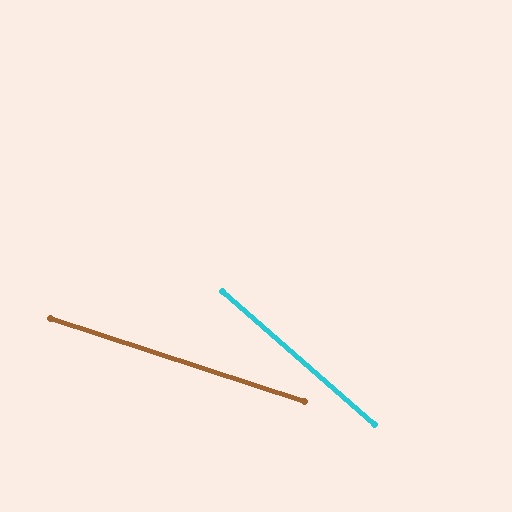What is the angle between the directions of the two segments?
Approximately 23 degrees.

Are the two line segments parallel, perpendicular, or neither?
Neither parallel nor perpendicular — they differ by about 23°.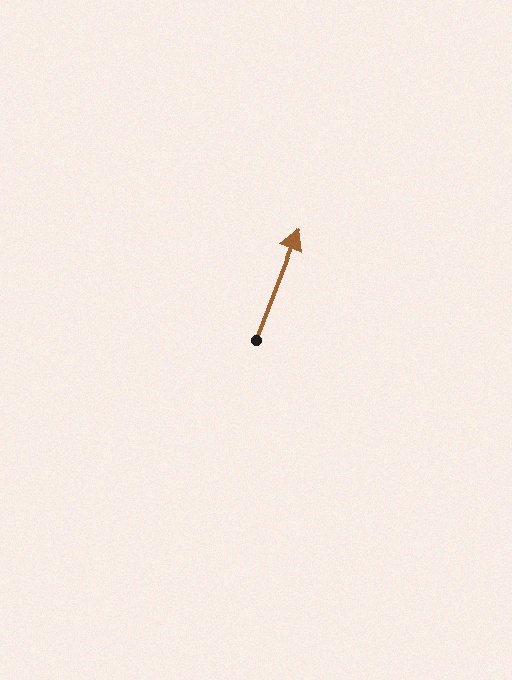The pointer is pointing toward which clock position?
Roughly 1 o'clock.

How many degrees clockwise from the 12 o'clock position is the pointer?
Approximately 21 degrees.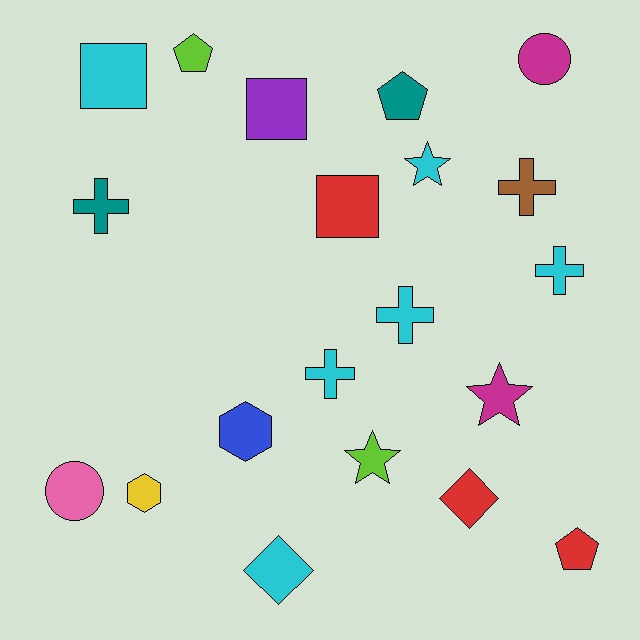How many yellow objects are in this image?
There is 1 yellow object.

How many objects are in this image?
There are 20 objects.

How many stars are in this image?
There are 3 stars.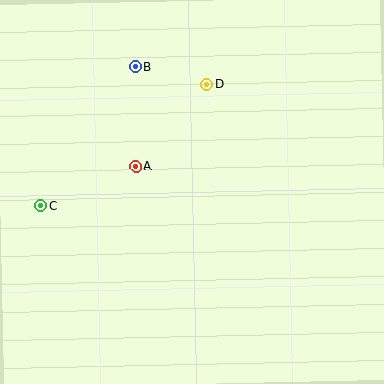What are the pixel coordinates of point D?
Point D is at (206, 84).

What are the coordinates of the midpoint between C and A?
The midpoint between C and A is at (88, 186).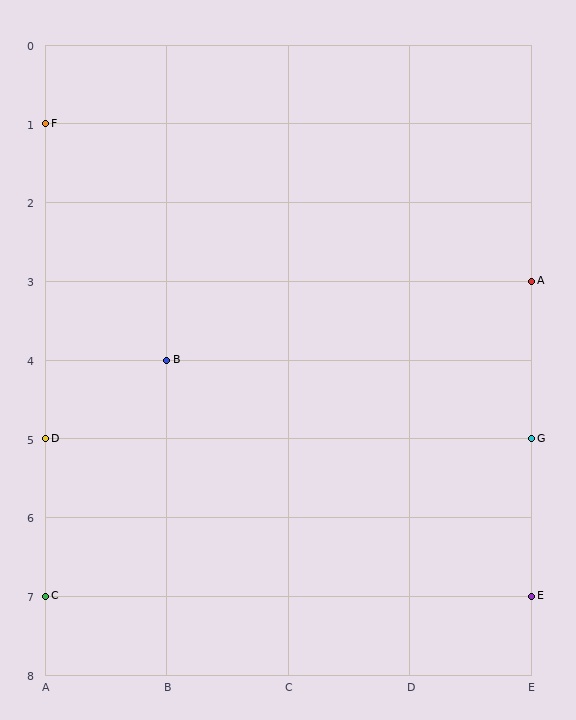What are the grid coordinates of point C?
Point C is at grid coordinates (A, 7).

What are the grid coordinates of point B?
Point B is at grid coordinates (B, 4).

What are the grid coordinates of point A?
Point A is at grid coordinates (E, 3).